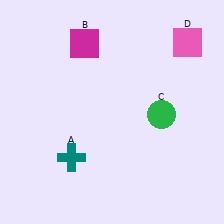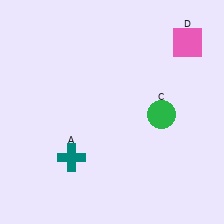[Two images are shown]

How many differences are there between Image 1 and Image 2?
There is 1 difference between the two images.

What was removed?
The magenta square (B) was removed in Image 2.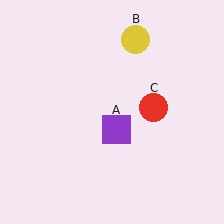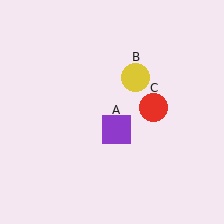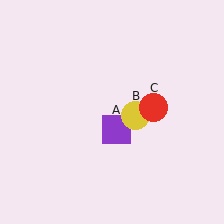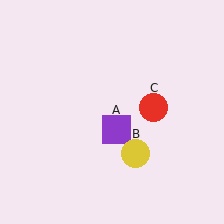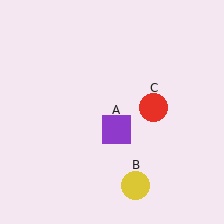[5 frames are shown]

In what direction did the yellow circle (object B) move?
The yellow circle (object B) moved down.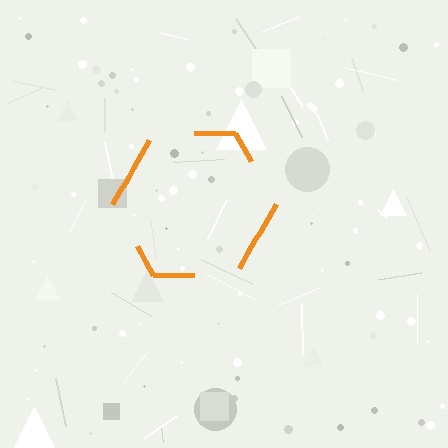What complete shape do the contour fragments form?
The contour fragments form a hexagon.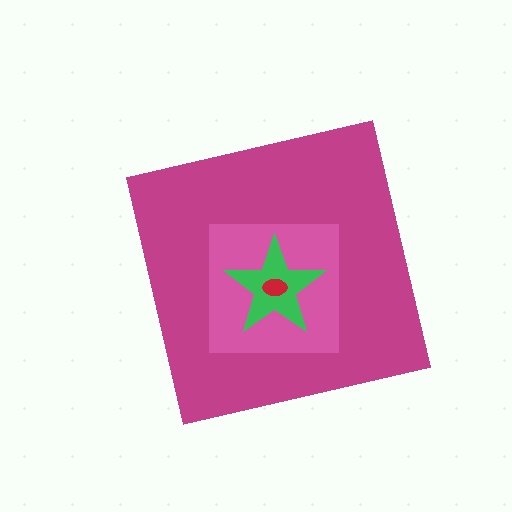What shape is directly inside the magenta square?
The pink square.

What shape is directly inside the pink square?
The green star.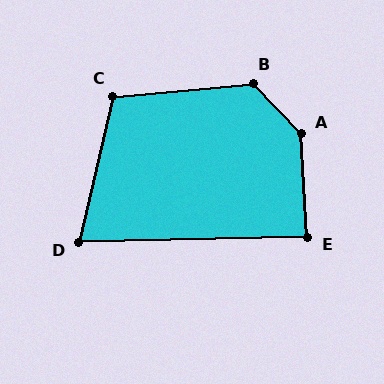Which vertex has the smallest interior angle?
D, at approximately 75 degrees.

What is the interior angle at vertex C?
Approximately 108 degrees (obtuse).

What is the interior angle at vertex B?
Approximately 129 degrees (obtuse).